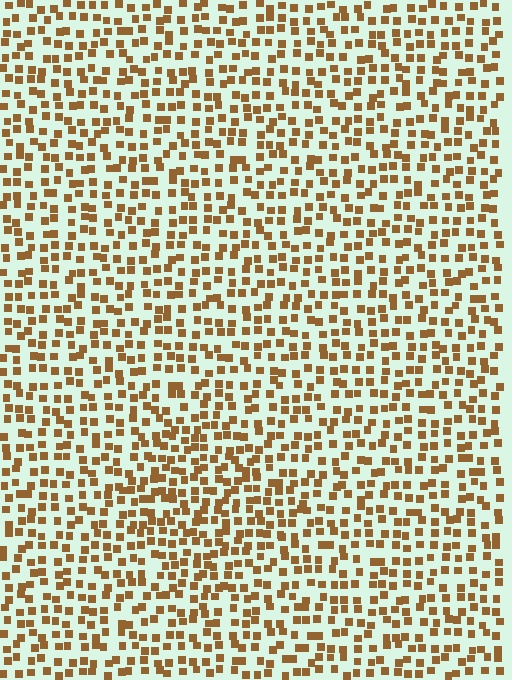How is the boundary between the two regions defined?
The boundary is defined by a change in element density (approximately 1.4x ratio). All elements are the same color, size, and shape.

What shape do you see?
I see a diamond.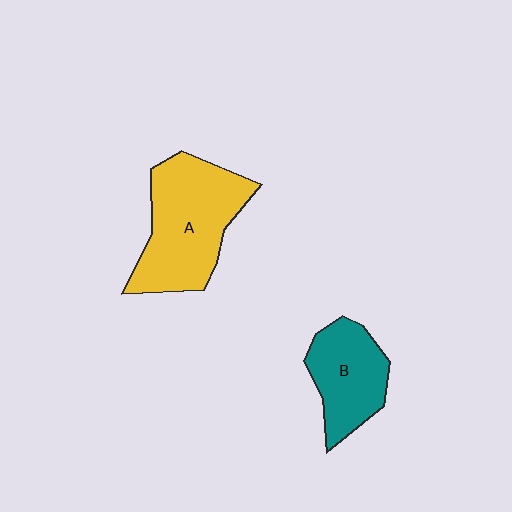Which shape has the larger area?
Shape A (yellow).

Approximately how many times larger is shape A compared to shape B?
Approximately 1.6 times.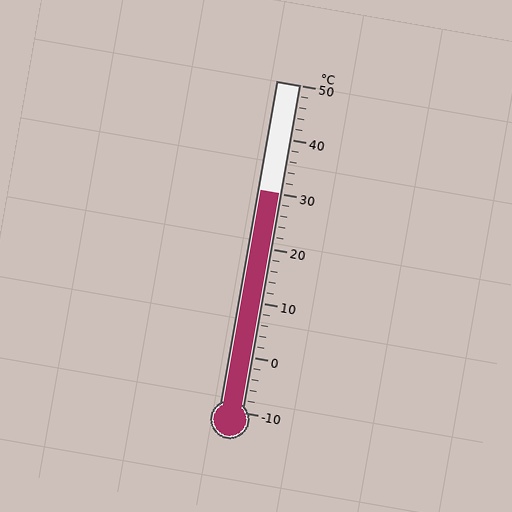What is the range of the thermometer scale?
The thermometer scale ranges from -10°C to 50°C.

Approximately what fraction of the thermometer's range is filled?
The thermometer is filled to approximately 65% of its range.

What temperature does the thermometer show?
The thermometer shows approximately 30°C.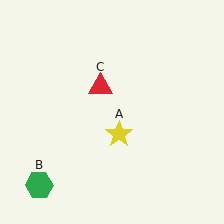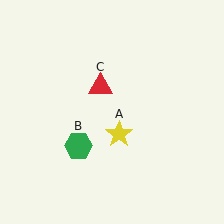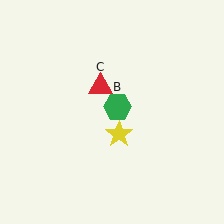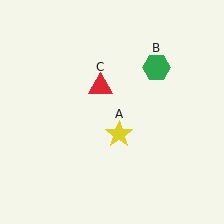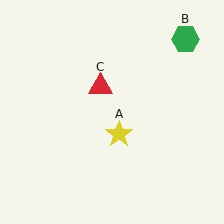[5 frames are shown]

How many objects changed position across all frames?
1 object changed position: green hexagon (object B).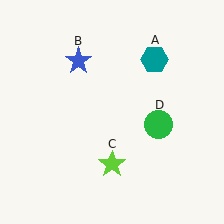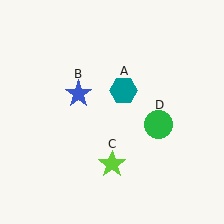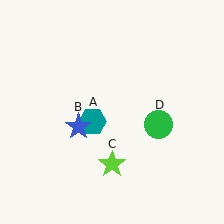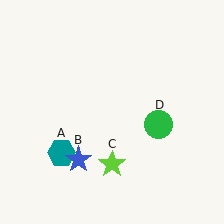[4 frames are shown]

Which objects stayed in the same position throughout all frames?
Lime star (object C) and green circle (object D) remained stationary.